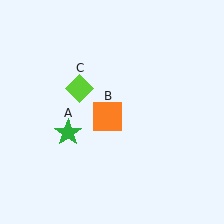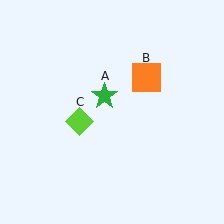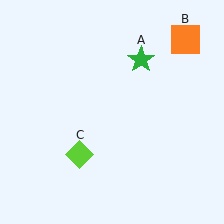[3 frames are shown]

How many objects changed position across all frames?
3 objects changed position: green star (object A), orange square (object B), lime diamond (object C).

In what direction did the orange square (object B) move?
The orange square (object B) moved up and to the right.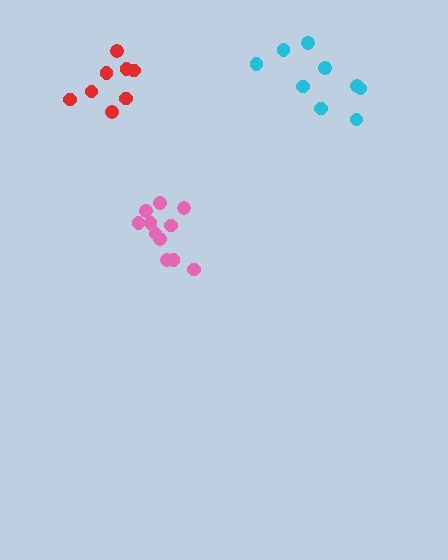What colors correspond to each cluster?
The clusters are colored: cyan, red, pink.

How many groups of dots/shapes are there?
There are 3 groups.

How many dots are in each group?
Group 1: 9 dots, Group 2: 8 dots, Group 3: 11 dots (28 total).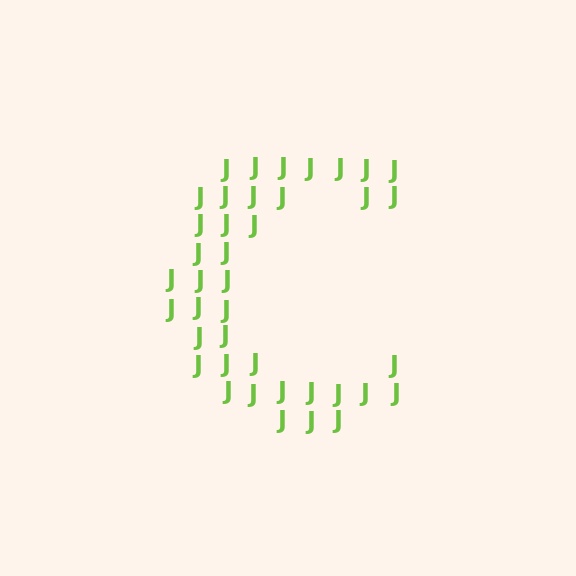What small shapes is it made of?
It is made of small letter J's.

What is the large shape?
The large shape is the letter C.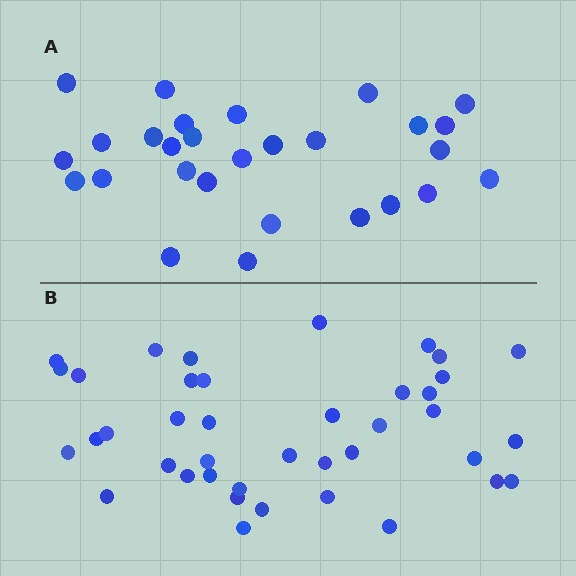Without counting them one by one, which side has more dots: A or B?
Region B (the bottom region) has more dots.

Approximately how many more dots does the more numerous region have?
Region B has roughly 12 or so more dots than region A.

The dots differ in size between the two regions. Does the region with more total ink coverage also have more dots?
No. Region A has more total ink coverage because its dots are larger, but region B actually contains more individual dots. Total area can be misleading — the number of items is what matters here.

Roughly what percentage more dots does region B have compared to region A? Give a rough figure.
About 45% more.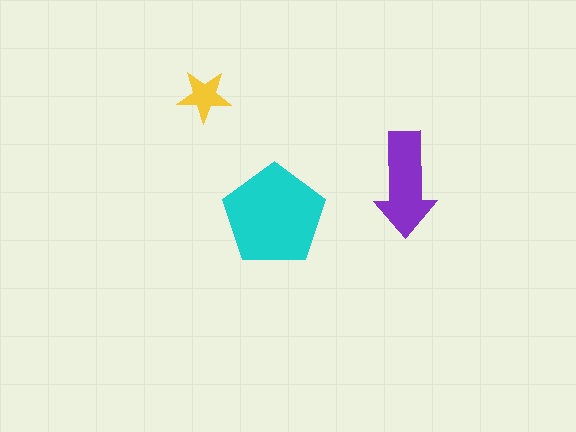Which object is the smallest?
The yellow star.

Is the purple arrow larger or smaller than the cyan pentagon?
Smaller.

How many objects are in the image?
There are 3 objects in the image.